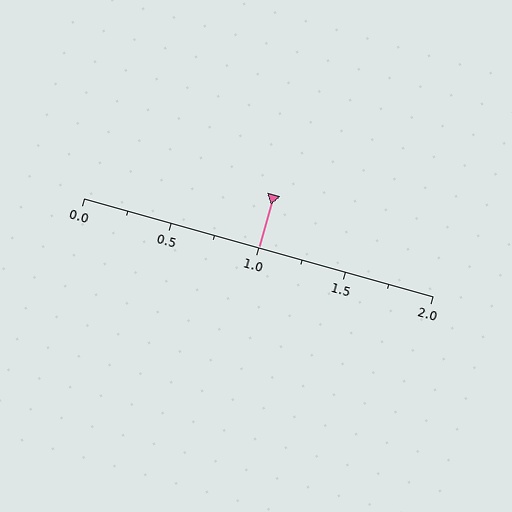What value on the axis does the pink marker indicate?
The marker indicates approximately 1.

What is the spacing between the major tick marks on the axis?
The major ticks are spaced 0.5 apart.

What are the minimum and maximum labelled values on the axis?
The axis runs from 0.0 to 2.0.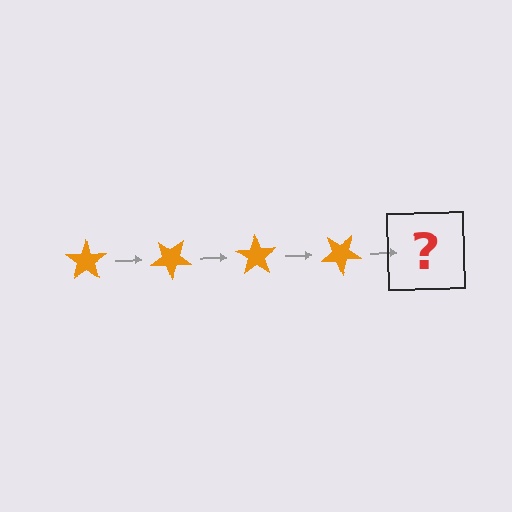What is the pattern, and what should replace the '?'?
The pattern is that the star rotates 35 degrees each step. The '?' should be an orange star rotated 140 degrees.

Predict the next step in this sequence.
The next step is an orange star rotated 140 degrees.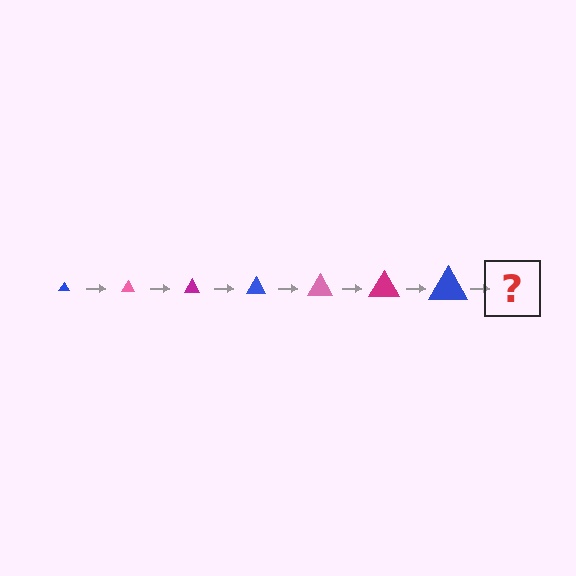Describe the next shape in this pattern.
It should be a pink triangle, larger than the previous one.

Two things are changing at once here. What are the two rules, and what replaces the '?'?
The two rules are that the triangle grows larger each step and the color cycles through blue, pink, and magenta. The '?' should be a pink triangle, larger than the previous one.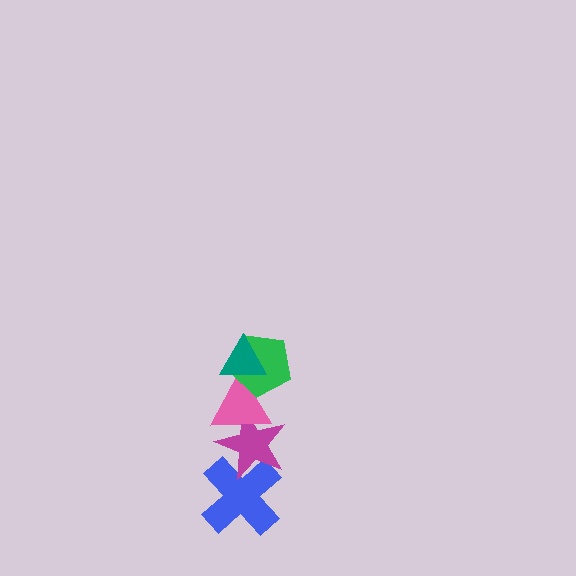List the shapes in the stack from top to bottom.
From top to bottom: the teal triangle, the green pentagon, the pink triangle, the magenta star, the blue cross.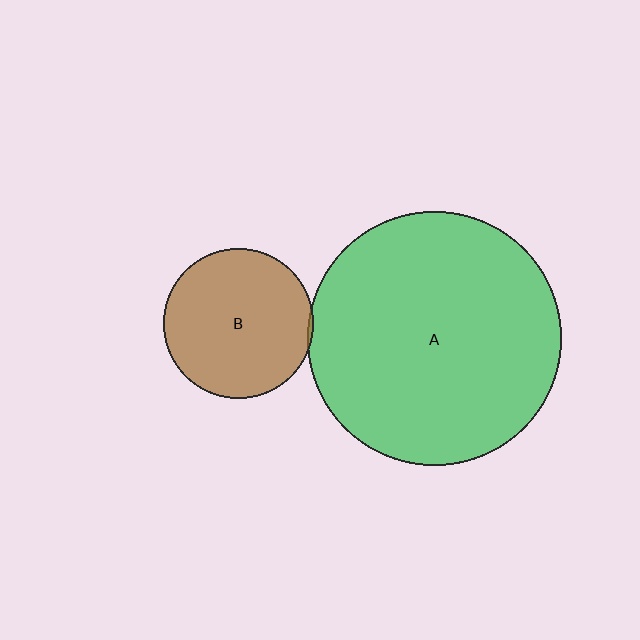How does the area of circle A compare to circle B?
Approximately 2.9 times.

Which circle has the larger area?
Circle A (green).